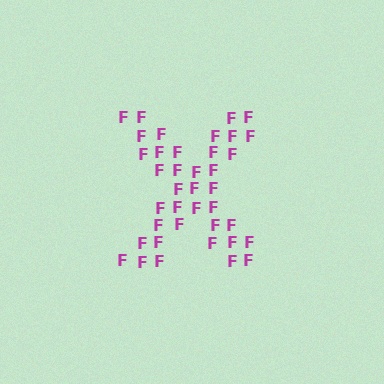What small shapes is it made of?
It is made of small letter F's.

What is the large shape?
The large shape is the letter X.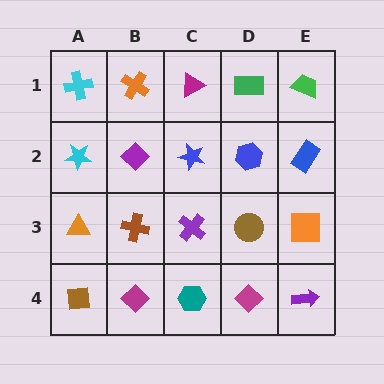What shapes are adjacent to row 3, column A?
A cyan star (row 2, column A), a brown square (row 4, column A), a brown cross (row 3, column B).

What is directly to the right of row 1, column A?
An orange cross.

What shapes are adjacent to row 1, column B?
A purple diamond (row 2, column B), a cyan cross (row 1, column A), a magenta triangle (row 1, column C).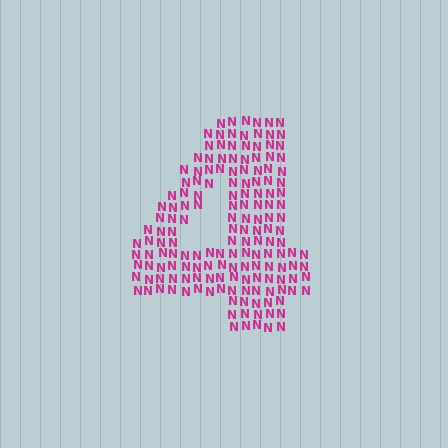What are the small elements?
The small elements are letter N's.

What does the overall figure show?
The overall figure shows the digit 4.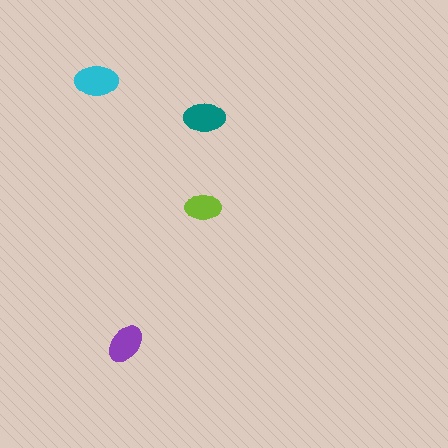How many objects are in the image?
There are 4 objects in the image.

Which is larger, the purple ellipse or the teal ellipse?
The teal one.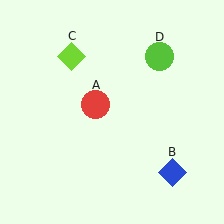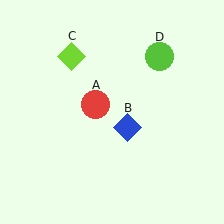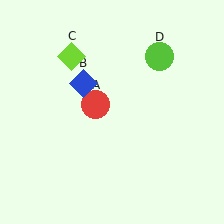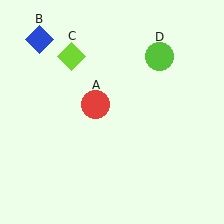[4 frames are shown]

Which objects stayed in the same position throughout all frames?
Red circle (object A) and lime diamond (object C) and lime circle (object D) remained stationary.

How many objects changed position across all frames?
1 object changed position: blue diamond (object B).